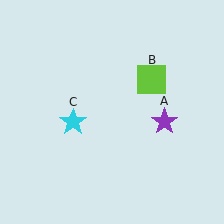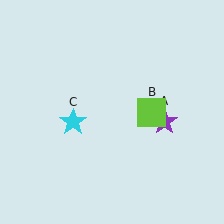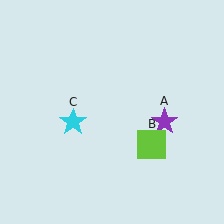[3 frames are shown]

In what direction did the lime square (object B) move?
The lime square (object B) moved down.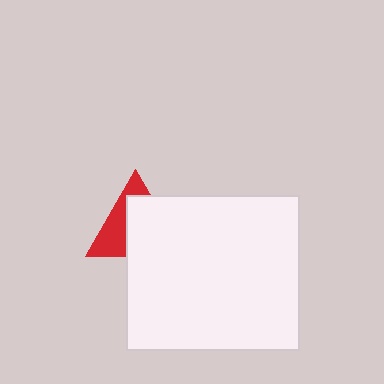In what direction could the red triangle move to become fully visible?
The red triangle could move toward the upper-left. That would shift it out from behind the white rectangle entirely.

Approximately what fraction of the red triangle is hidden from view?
Roughly 59% of the red triangle is hidden behind the white rectangle.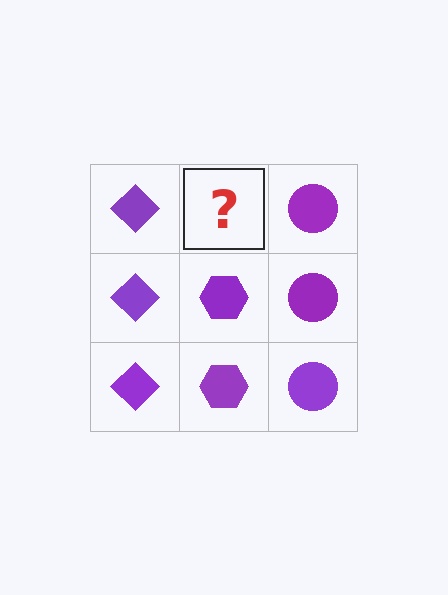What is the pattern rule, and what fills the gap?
The rule is that each column has a consistent shape. The gap should be filled with a purple hexagon.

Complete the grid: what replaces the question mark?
The question mark should be replaced with a purple hexagon.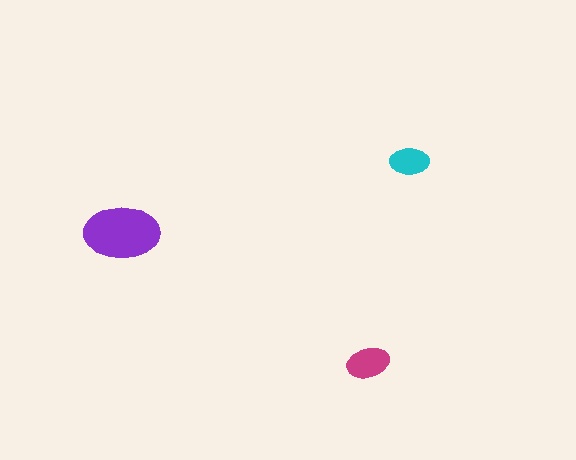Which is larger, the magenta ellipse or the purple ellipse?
The purple one.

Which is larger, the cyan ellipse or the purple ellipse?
The purple one.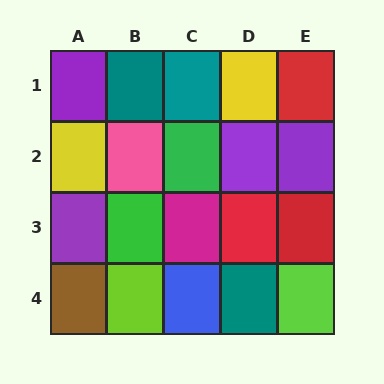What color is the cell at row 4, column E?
Lime.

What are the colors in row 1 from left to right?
Purple, teal, teal, yellow, red.